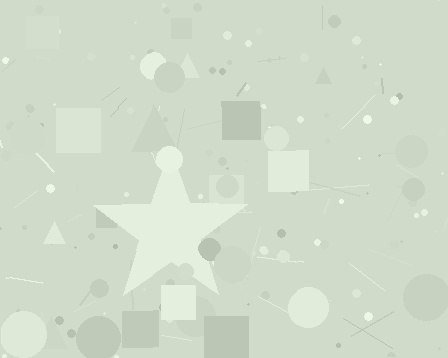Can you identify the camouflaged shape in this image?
The camouflaged shape is a star.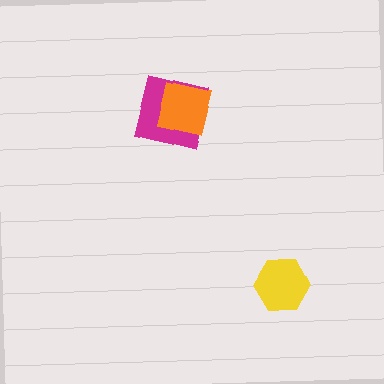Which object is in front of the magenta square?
The orange square is in front of the magenta square.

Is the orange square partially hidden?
No, no other shape covers it.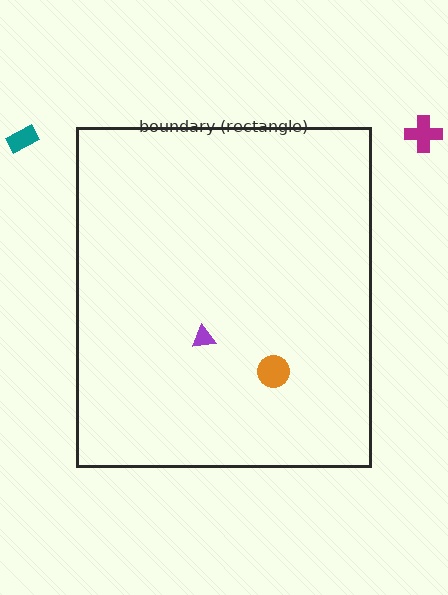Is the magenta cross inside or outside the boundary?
Outside.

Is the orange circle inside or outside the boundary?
Inside.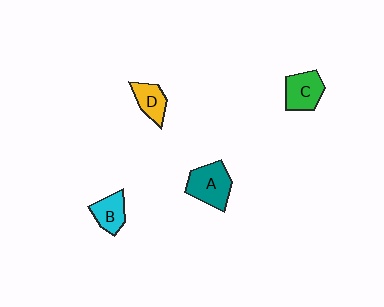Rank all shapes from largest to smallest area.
From largest to smallest: A (teal), C (green), D (yellow), B (cyan).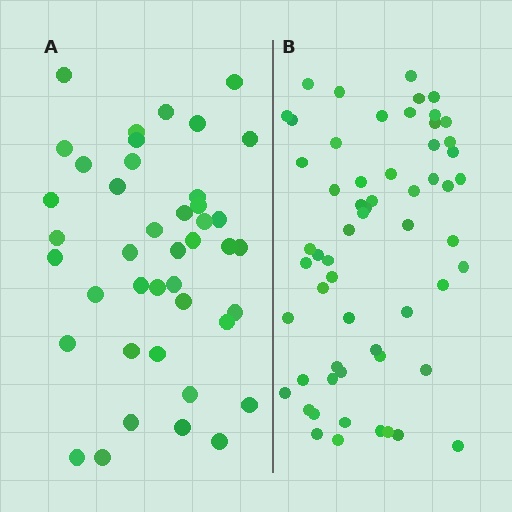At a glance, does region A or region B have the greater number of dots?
Region B (the right region) has more dots.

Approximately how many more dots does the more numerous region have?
Region B has approximately 15 more dots than region A.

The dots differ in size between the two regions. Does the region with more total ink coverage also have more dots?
No. Region A has more total ink coverage because its dots are larger, but region B actually contains more individual dots. Total area can be misleading — the number of items is what matters here.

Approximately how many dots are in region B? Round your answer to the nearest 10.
About 60 dots. (The exact count is 59, which rounds to 60.)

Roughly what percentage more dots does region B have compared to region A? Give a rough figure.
About 40% more.